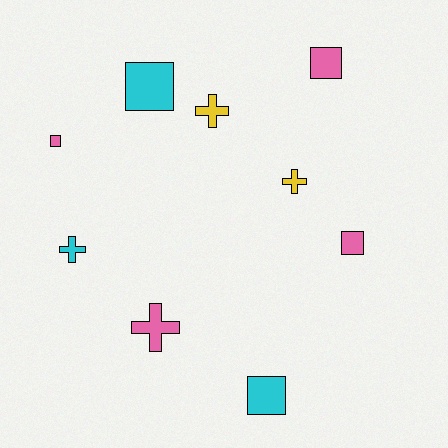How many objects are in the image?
There are 9 objects.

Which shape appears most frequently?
Square, with 5 objects.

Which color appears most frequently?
Pink, with 4 objects.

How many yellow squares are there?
There are no yellow squares.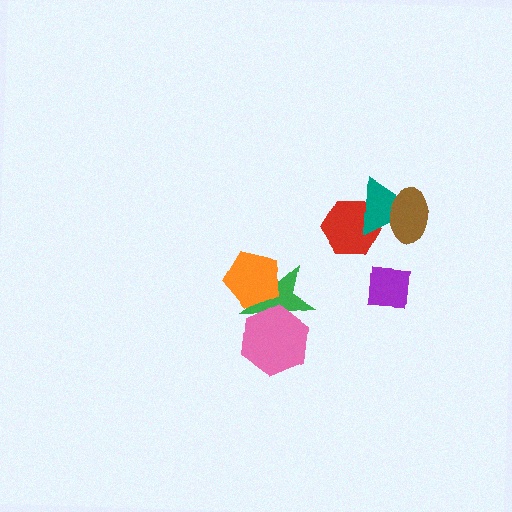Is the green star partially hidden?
Yes, it is partially covered by another shape.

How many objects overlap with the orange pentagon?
1 object overlaps with the orange pentagon.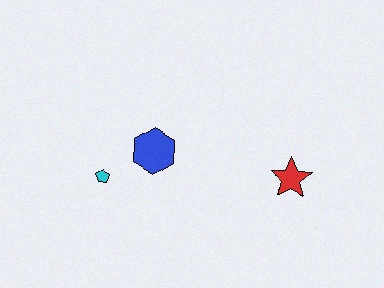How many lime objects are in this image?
There are no lime objects.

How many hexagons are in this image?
There is 1 hexagon.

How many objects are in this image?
There are 3 objects.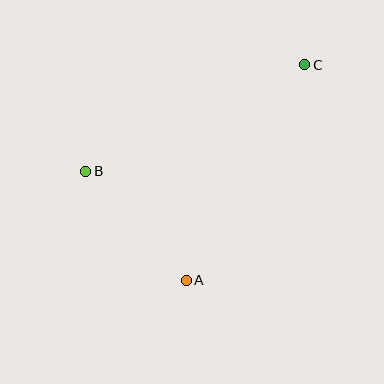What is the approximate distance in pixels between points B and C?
The distance between B and C is approximately 244 pixels.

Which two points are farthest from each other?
Points A and C are farthest from each other.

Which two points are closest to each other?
Points A and B are closest to each other.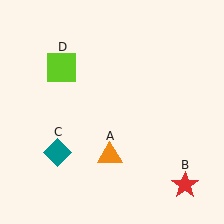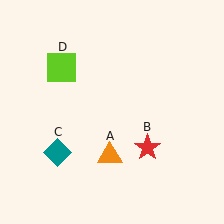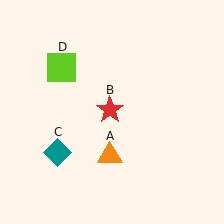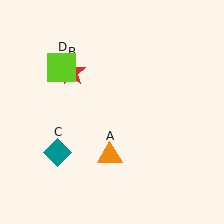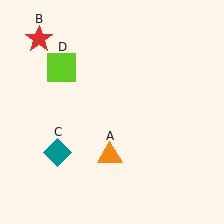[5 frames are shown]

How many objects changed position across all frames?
1 object changed position: red star (object B).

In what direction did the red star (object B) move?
The red star (object B) moved up and to the left.